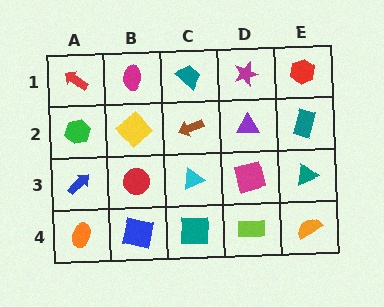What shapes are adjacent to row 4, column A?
A blue arrow (row 3, column A), a blue square (row 4, column B).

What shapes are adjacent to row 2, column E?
A red hexagon (row 1, column E), a teal triangle (row 3, column E), a purple triangle (row 2, column D).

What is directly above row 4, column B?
A red circle.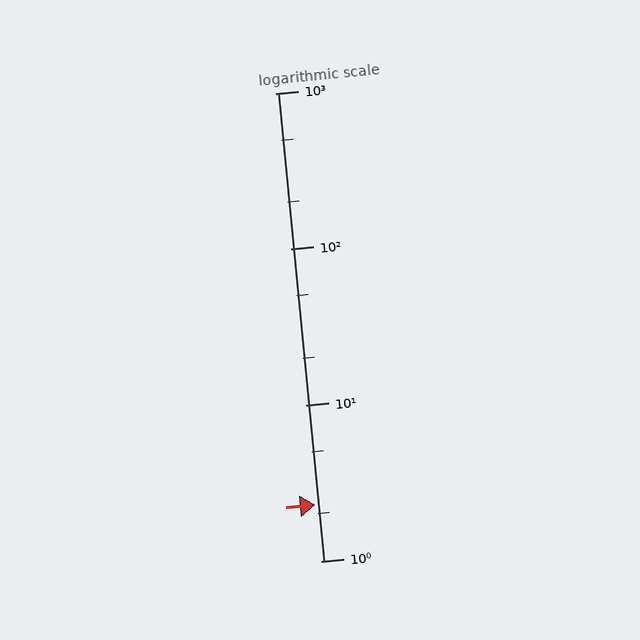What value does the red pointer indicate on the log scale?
The pointer indicates approximately 2.3.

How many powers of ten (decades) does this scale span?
The scale spans 3 decades, from 1 to 1000.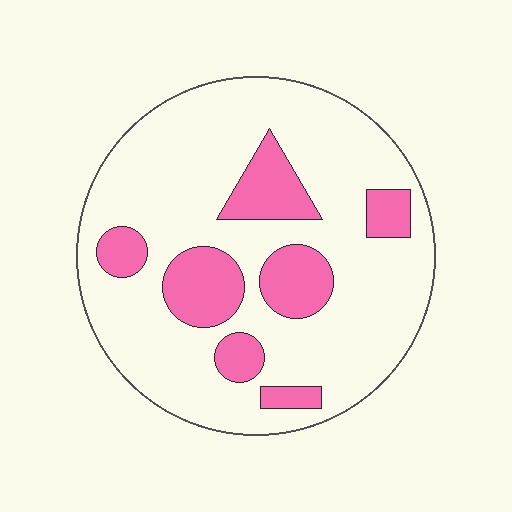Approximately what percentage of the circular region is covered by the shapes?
Approximately 20%.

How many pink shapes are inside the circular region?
7.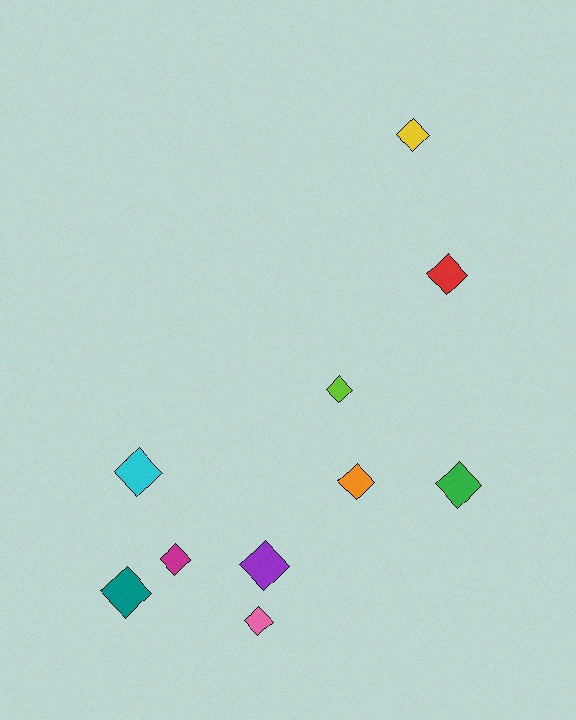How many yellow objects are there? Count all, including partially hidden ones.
There is 1 yellow object.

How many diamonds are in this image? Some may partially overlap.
There are 10 diamonds.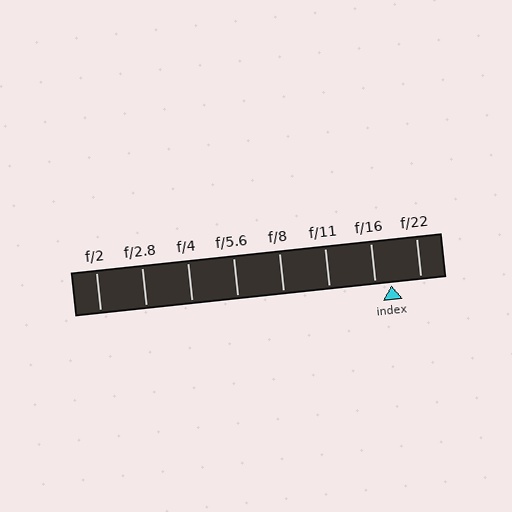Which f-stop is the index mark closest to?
The index mark is closest to f/16.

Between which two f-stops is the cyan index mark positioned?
The index mark is between f/16 and f/22.